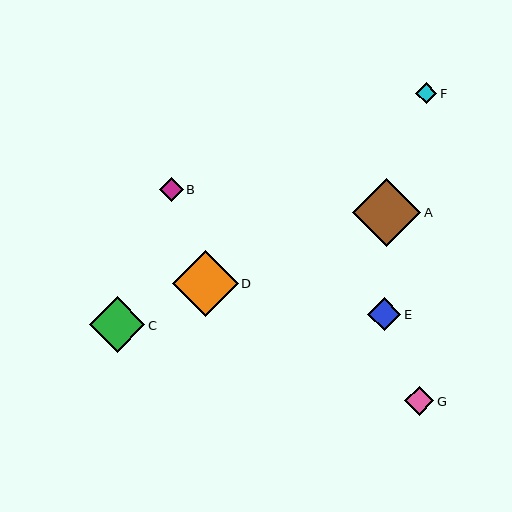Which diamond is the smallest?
Diamond F is the smallest with a size of approximately 21 pixels.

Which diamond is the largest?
Diamond A is the largest with a size of approximately 69 pixels.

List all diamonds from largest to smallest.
From largest to smallest: A, D, C, E, G, B, F.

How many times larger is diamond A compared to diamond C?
Diamond A is approximately 1.2 times the size of diamond C.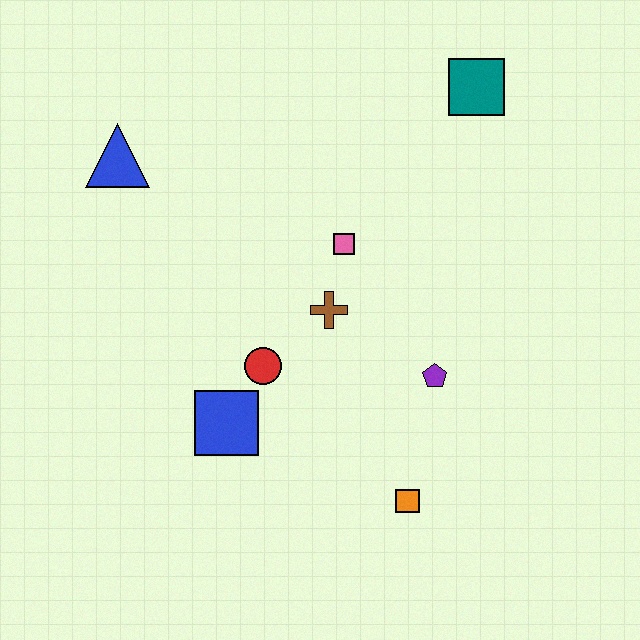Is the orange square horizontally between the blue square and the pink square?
No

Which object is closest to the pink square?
The brown cross is closest to the pink square.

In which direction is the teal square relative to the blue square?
The teal square is above the blue square.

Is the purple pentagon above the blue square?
Yes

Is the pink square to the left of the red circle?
No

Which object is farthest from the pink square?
The orange square is farthest from the pink square.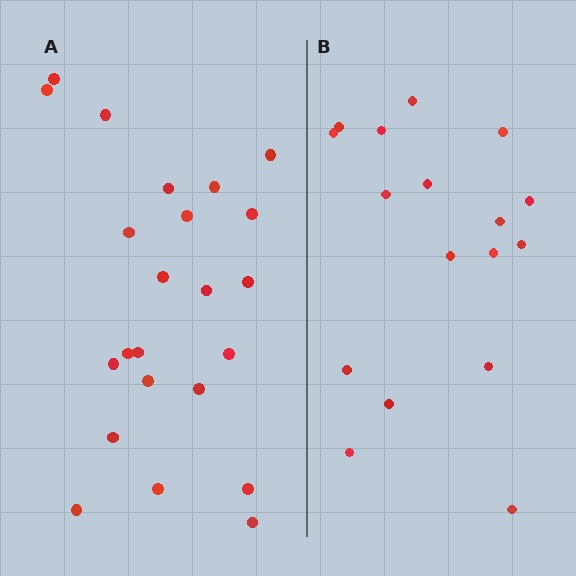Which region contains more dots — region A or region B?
Region A (the left region) has more dots.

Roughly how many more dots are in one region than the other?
Region A has about 6 more dots than region B.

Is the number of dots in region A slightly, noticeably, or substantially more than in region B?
Region A has noticeably more, but not dramatically so. The ratio is roughly 1.4 to 1.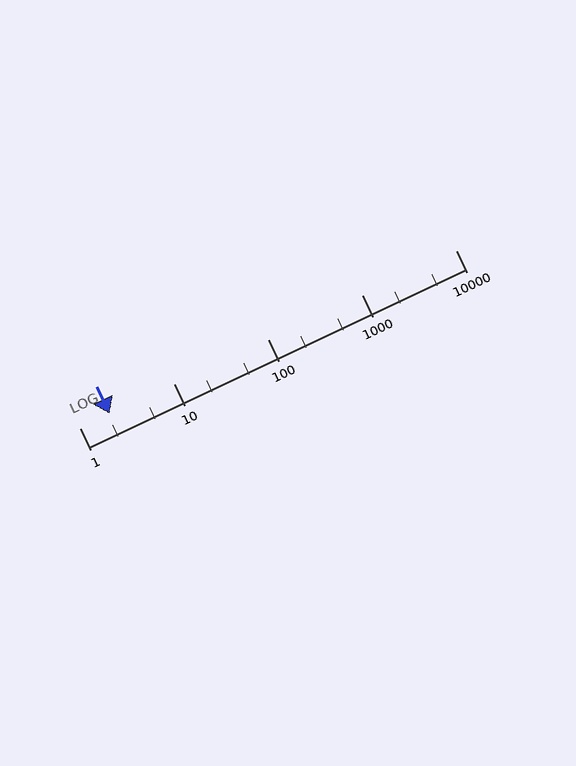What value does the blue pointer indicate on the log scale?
The pointer indicates approximately 2.1.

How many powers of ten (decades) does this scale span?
The scale spans 4 decades, from 1 to 10000.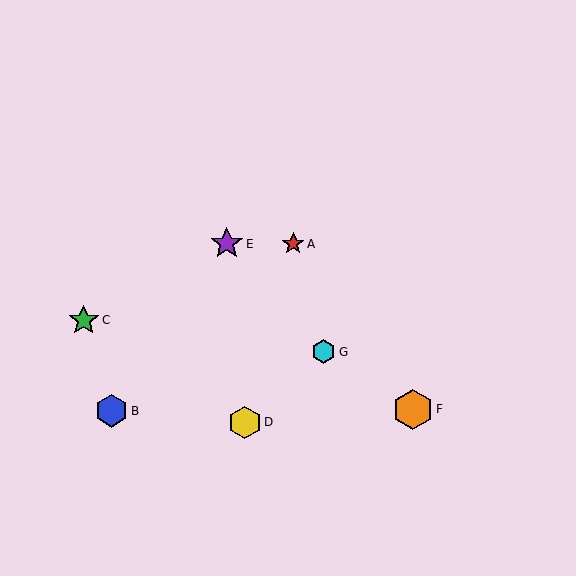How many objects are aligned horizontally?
2 objects (A, E) are aligned horizontally.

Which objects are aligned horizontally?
Objects A, E are aligned horizontally.